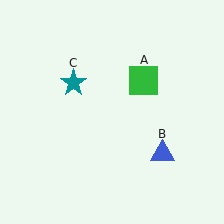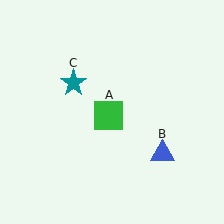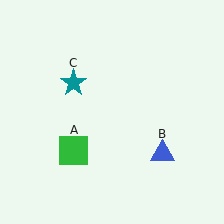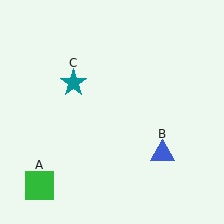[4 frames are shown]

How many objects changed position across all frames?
1 object changed position: green square (object A).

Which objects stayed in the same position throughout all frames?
Blue triangle (object B) and teal star (object C) remained stationary.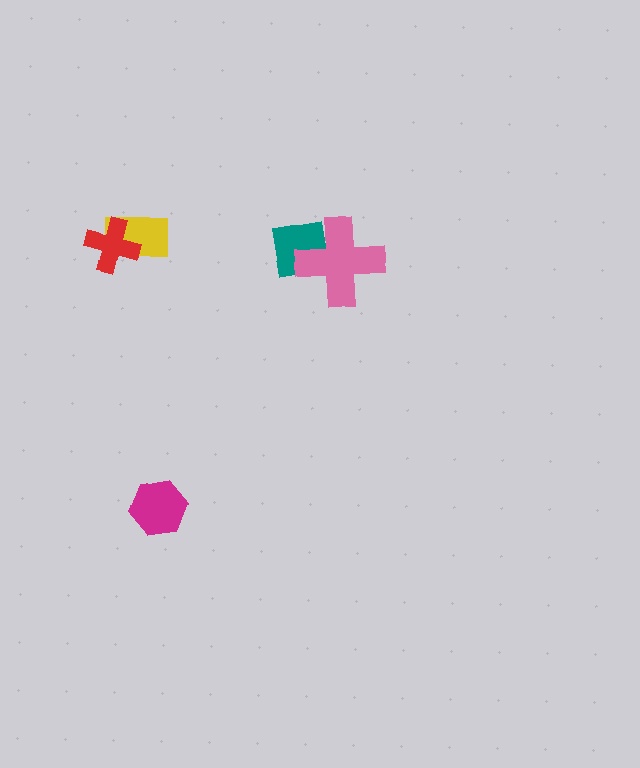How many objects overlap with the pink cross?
1 object overlaps with the pink cross.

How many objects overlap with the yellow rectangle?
1 object overlaps with the yellow rectangle.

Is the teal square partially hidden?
Yes, it is partially covered by another shape.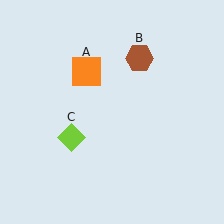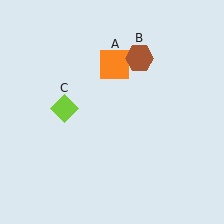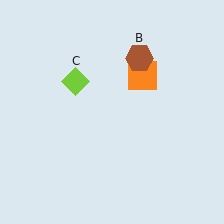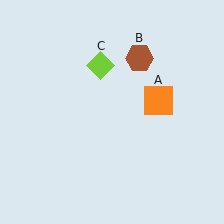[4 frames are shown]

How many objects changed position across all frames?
2 objects changed position: orange square (object A), lime diamond (object C).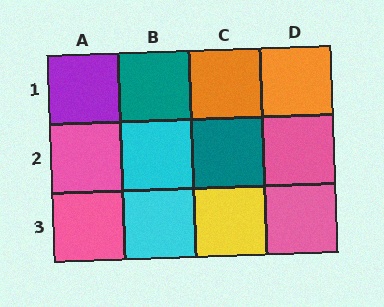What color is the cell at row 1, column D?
Orange.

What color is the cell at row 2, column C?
Teal.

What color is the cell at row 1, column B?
Teal.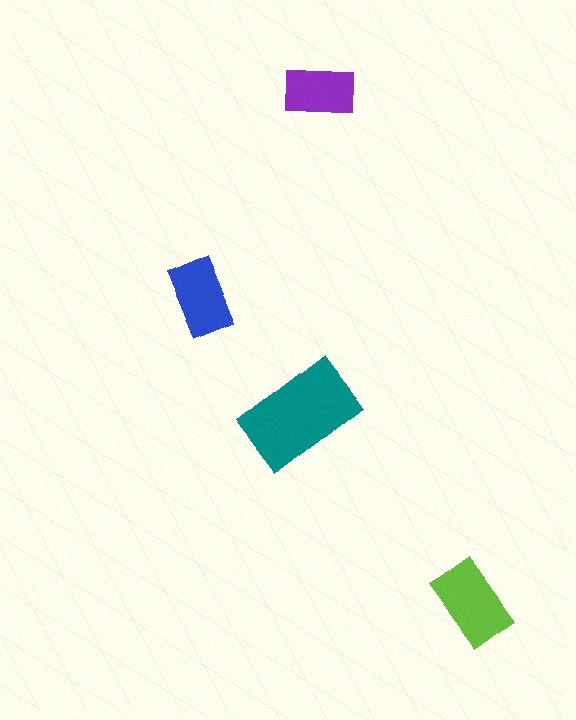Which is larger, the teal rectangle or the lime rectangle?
The teal one.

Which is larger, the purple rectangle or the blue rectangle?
The blue one.